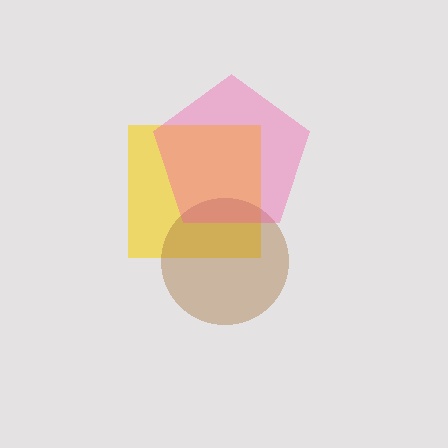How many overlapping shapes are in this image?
There are 3 overlapping shapes in the image.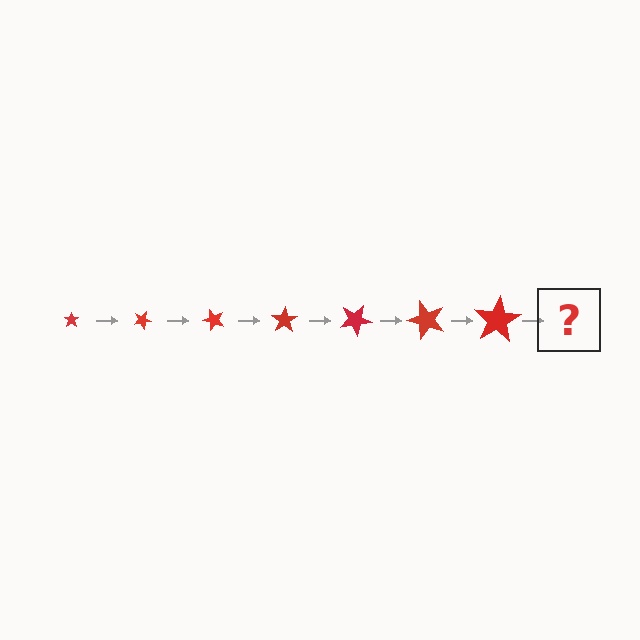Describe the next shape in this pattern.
It should be a star, larger than the previous one and rotated 175 degrees from the start.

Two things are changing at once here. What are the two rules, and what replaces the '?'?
The two rules are that the star grows larger each step and it rotates 25 degrees each step. The '?' should be a star, larger than the previous one and rotated 175 degrees from the start.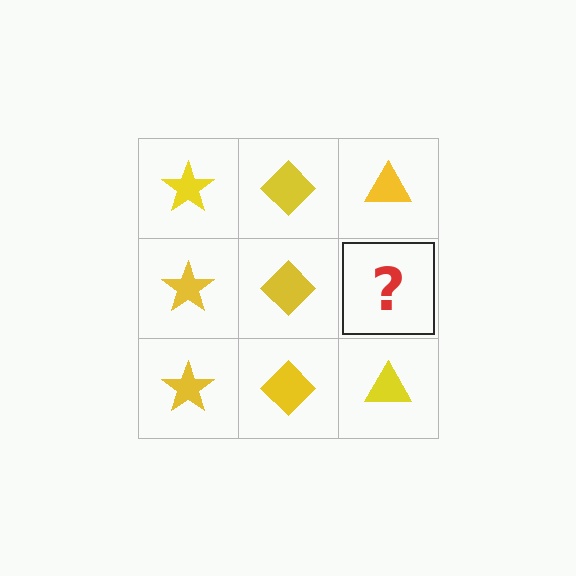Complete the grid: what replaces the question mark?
The question mark should be replaced with a yellow triangle.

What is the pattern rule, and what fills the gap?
The rule is that each column has a consistent shape. The gap should be filled with a yellow triangle.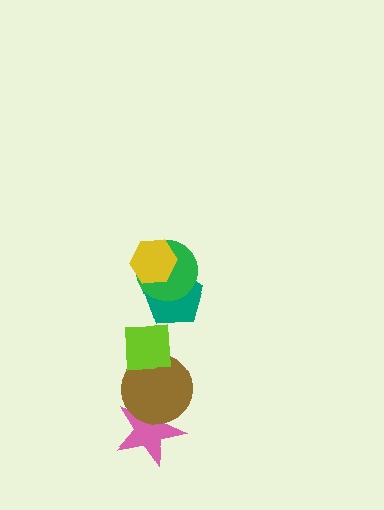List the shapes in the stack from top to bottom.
From top to bottom: the yellow hexagon, the green circle, the teal pentagon, the lime square, the brown circle, the pink star.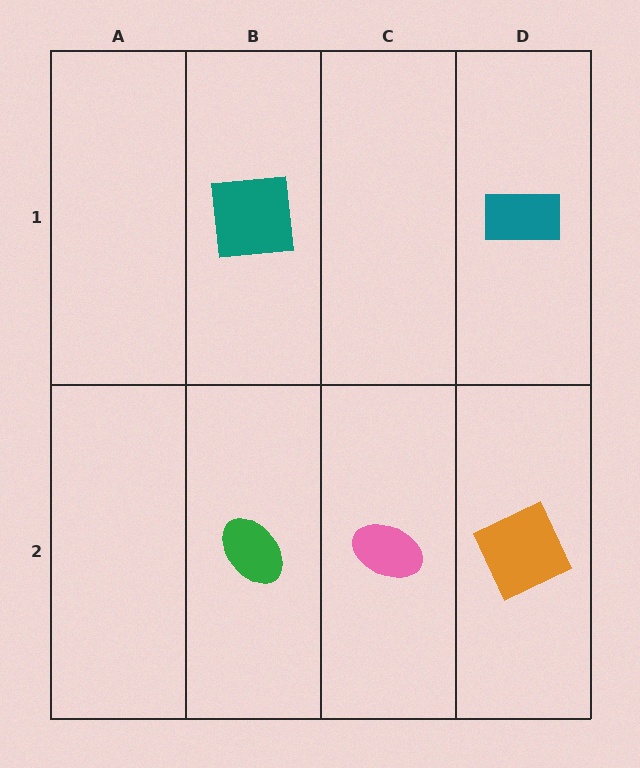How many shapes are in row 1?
2 shapes.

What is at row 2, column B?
A green ellipse.